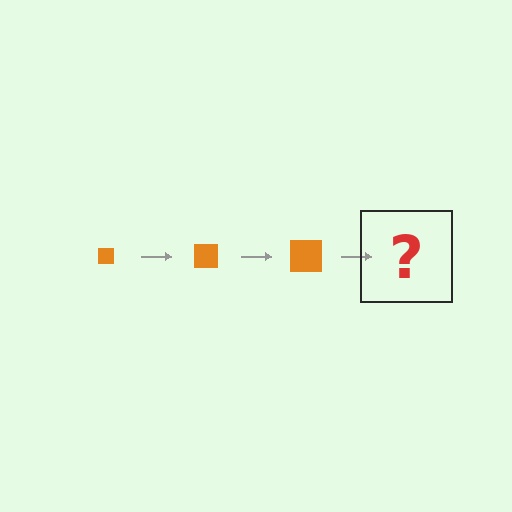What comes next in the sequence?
The next element should be an orange square, larger than the previous one.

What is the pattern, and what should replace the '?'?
The pattern is that the square gets progressively larger each step. The '?' should be an orange square, larger than the previous one.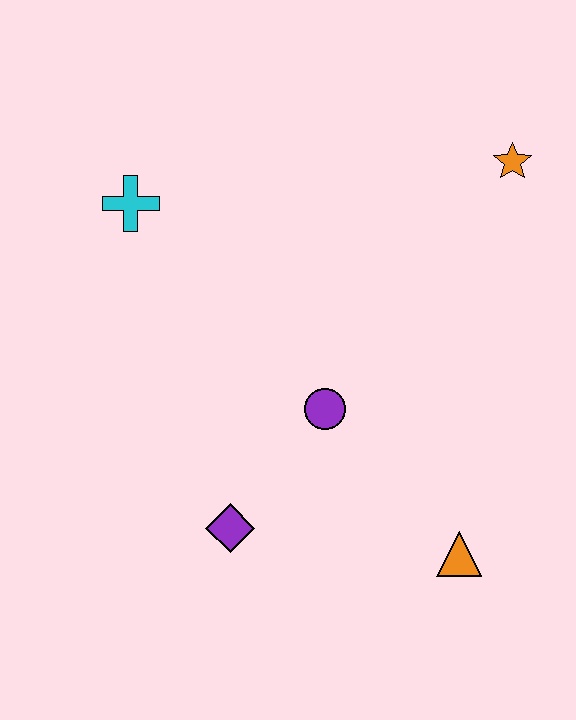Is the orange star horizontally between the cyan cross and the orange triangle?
No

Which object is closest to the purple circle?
The purple diamond is closest to the purple circle.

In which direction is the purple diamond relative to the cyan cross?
The purple diamond is below the cyan cross.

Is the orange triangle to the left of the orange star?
Yes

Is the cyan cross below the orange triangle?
No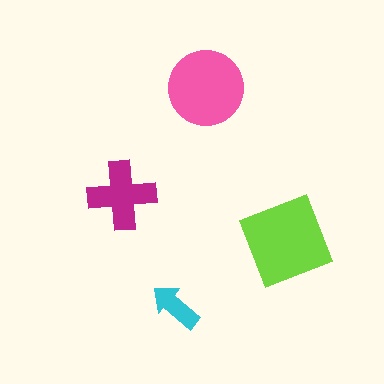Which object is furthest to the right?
The lime diamond is rightmost.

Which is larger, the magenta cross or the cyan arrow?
The magenta cross.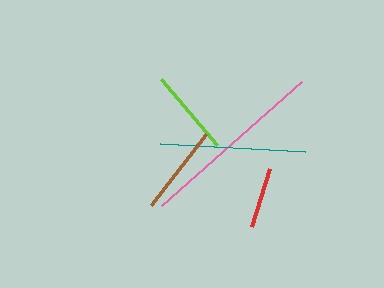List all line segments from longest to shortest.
From longest to shortest: pink, teal, brown, lime, red.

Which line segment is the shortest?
The red line is the shortest at approximately 62 pixels.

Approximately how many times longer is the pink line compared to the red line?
The pink line is approximately 3.0 times the length of the red line.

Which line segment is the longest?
The pink line is the longest at approximately 187 pixels.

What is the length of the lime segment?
The lime segment is approximately 87 pixels long.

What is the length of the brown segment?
The brown segment is approximately 90 pixels long.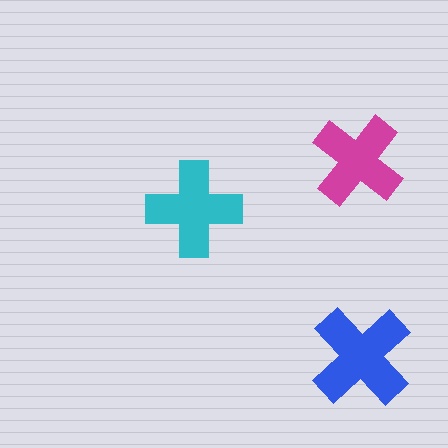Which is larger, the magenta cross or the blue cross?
The blue one.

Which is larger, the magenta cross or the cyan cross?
The cyan one.